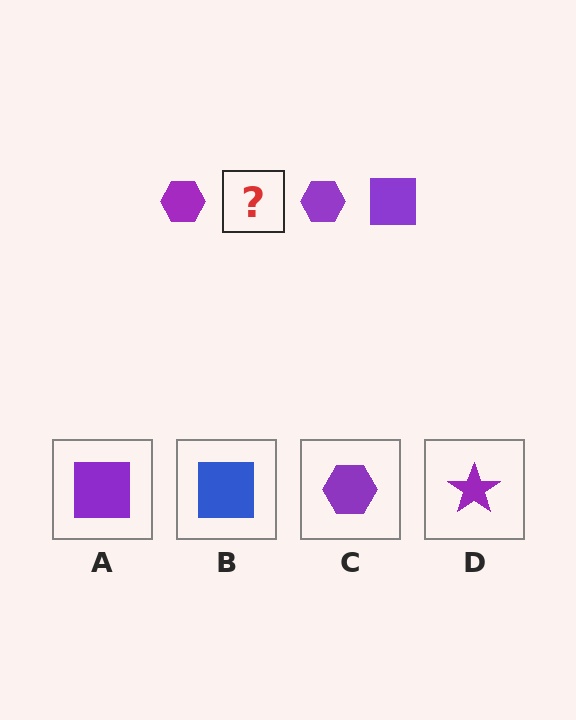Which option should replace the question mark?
Option A.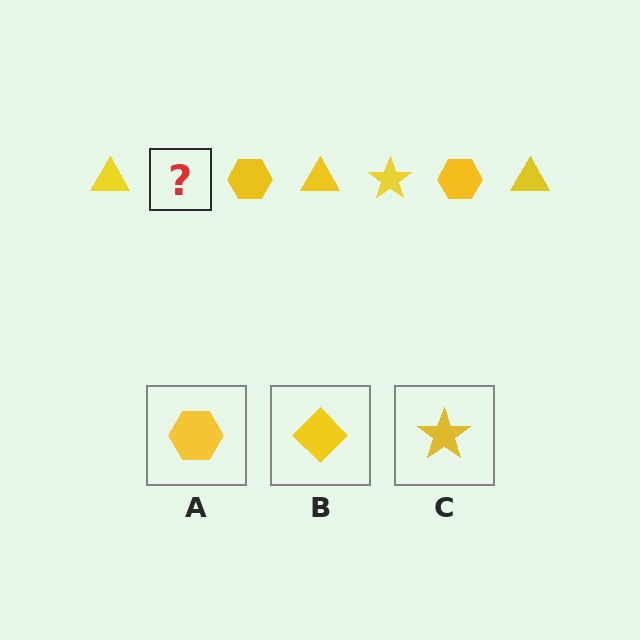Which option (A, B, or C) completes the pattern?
C.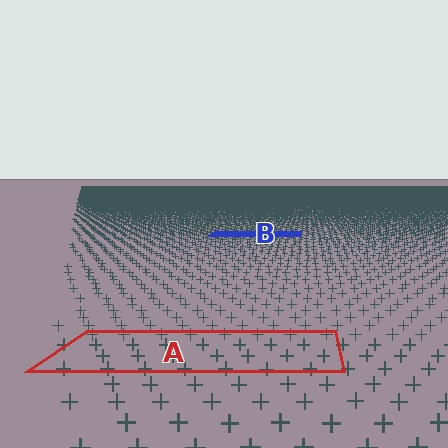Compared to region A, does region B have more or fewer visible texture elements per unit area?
Region B has more texture elements per unit area — they are packed more densely because it is farther away.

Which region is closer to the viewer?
Region A is closer. The texture elements there are larger and more spread out.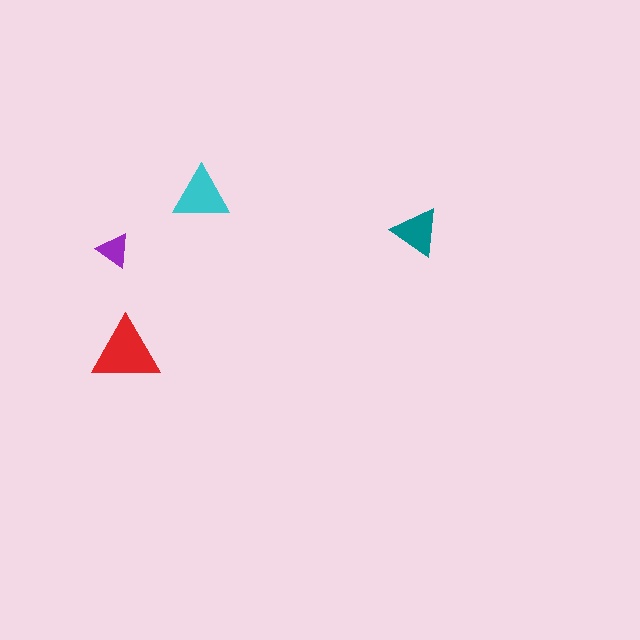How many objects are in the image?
There are 4 objects in the image.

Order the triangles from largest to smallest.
the red one, the cyan one, the teal one, the purple one.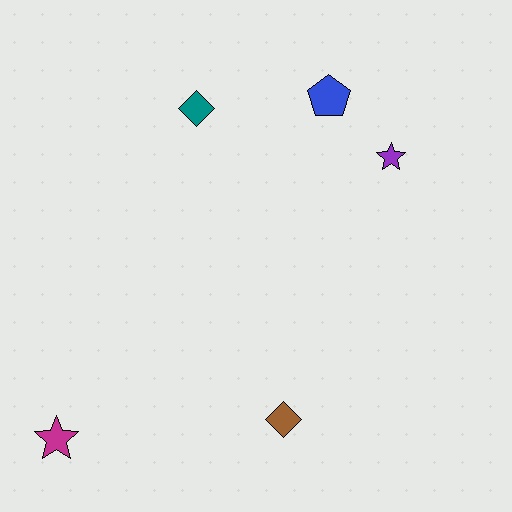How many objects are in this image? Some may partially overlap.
There are 5 objects.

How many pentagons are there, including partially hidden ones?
There is 1 pentagon.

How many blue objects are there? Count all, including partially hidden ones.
There is 1 blue object.